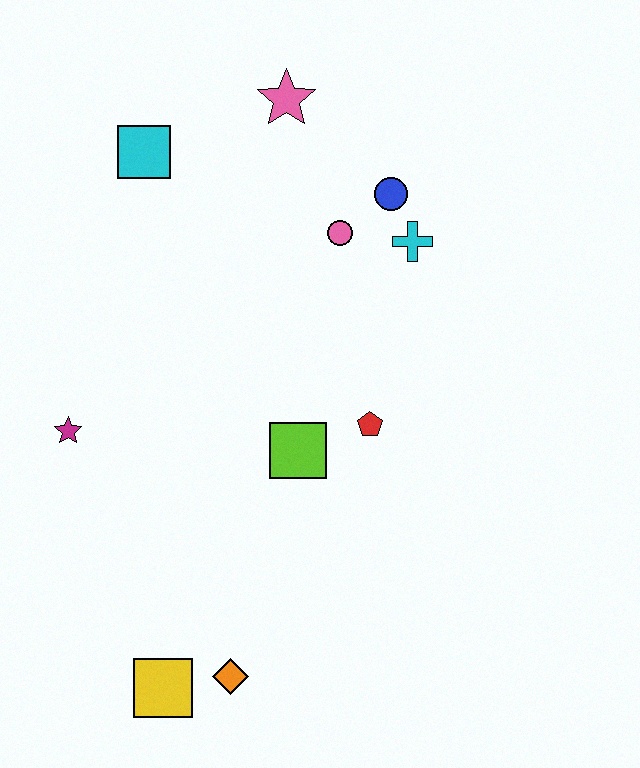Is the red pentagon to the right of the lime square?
Yes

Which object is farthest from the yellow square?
The pink star is farthest from the yellow square.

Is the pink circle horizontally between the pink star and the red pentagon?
Yes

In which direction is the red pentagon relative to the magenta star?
The red pentagon is to the right of the magenta star.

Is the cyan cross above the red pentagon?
Yes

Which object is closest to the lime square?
The red pentagon is closest to the lime square.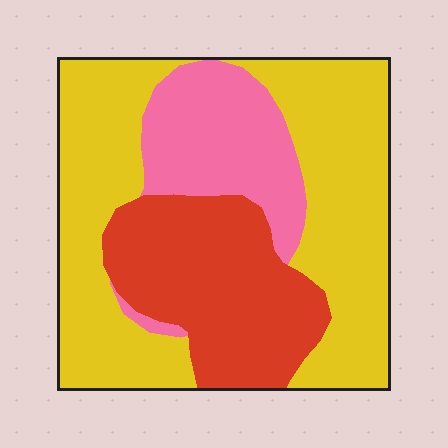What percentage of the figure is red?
Red takes up about one quarter (1/4) of the figure.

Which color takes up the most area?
Yellow, at roughly 55%.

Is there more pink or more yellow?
Yellow.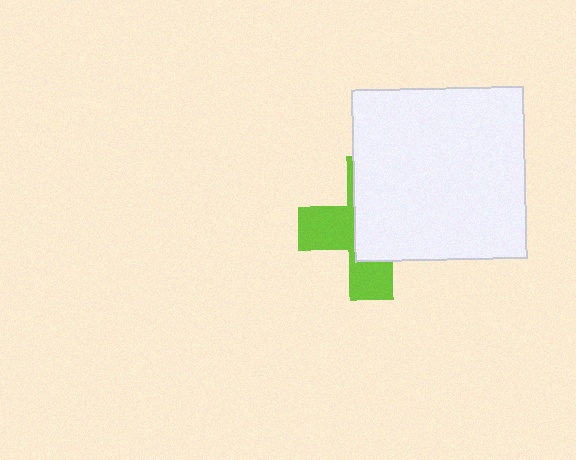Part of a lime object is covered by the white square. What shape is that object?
It is a cross.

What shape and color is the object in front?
The object in front is a white square.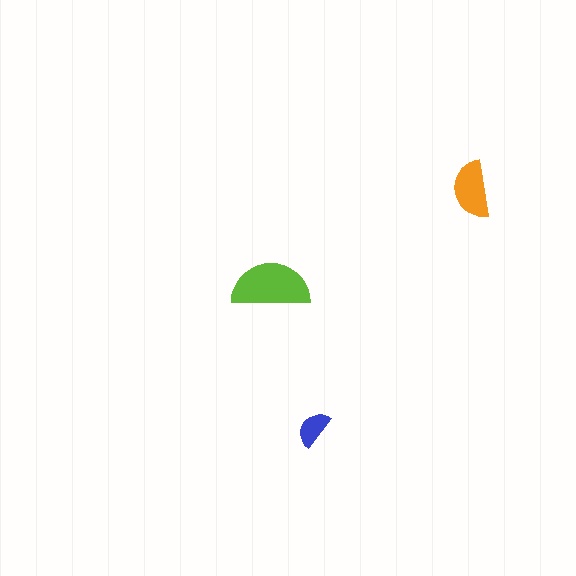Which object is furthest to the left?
The lime semicircle is leftmost.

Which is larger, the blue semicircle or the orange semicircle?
The orange one.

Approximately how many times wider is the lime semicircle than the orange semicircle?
About 1.5 times wider.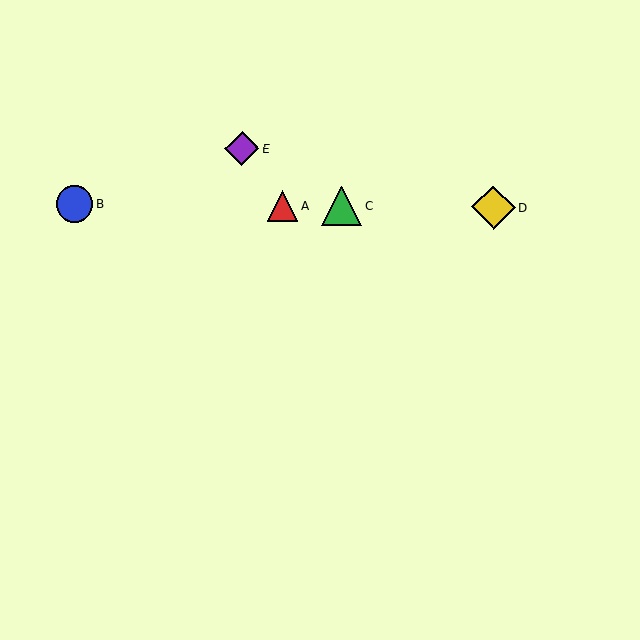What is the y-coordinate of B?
Object B is at y≈204.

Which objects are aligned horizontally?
Objects A, B, C, D are aligned horizontally.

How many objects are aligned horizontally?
4 objects (A, B, C, D) are aligned horizontally.